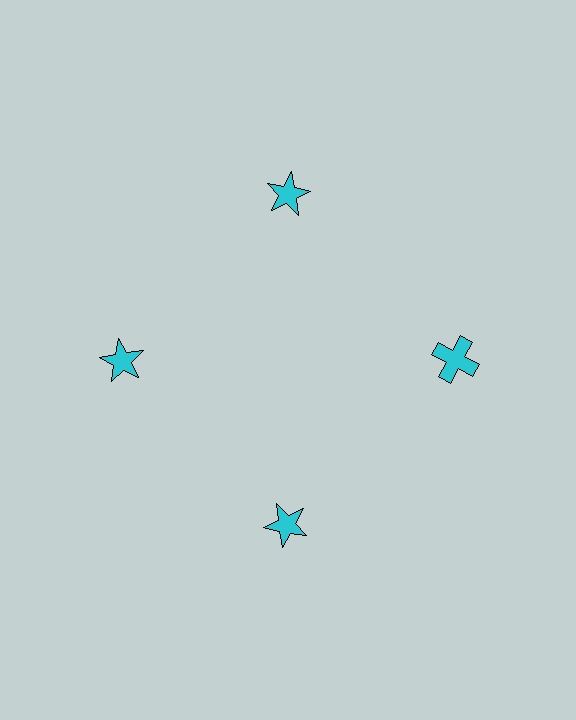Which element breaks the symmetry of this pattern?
The cyan cross at roughly the 3 o'clock position breaks the symmetry. All other shapes are cyan stars.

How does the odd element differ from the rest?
It has a different shape: cross instead of star.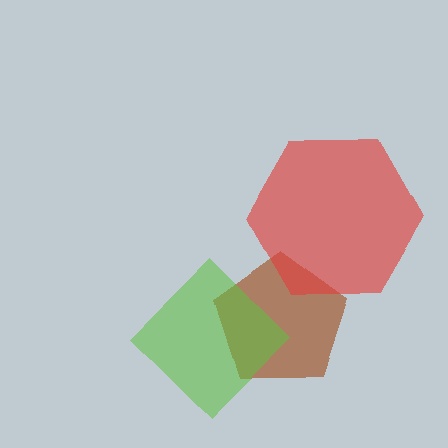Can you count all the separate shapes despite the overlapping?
Yes, there are 3 separate shapes.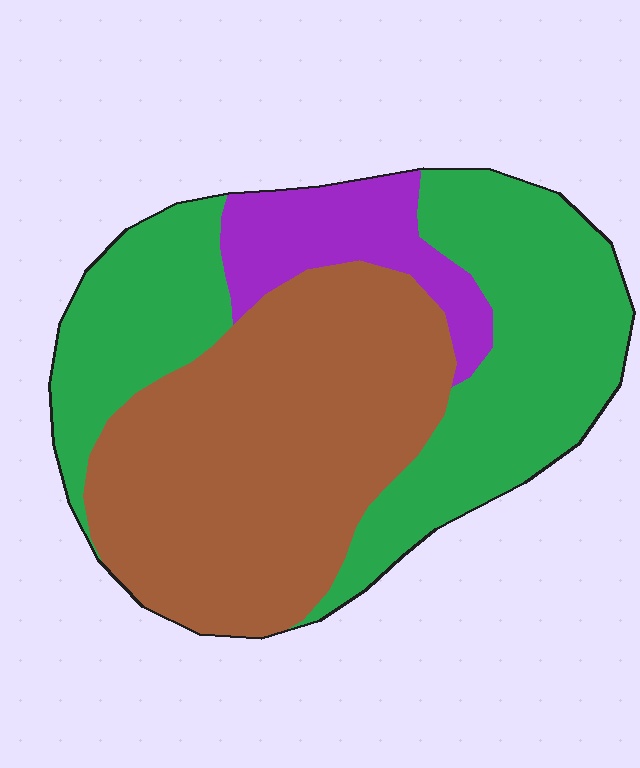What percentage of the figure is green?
Green covers 43% of the figure.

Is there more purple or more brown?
Brown.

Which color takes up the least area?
Purple, at roughly 10%.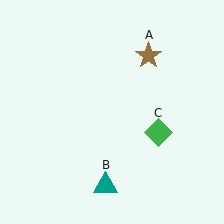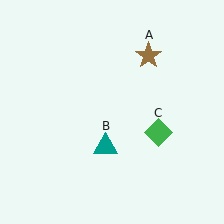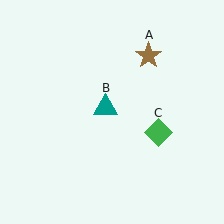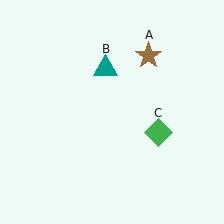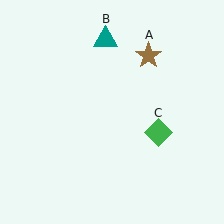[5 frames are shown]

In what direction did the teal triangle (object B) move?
The teal triangle (object B) moved up.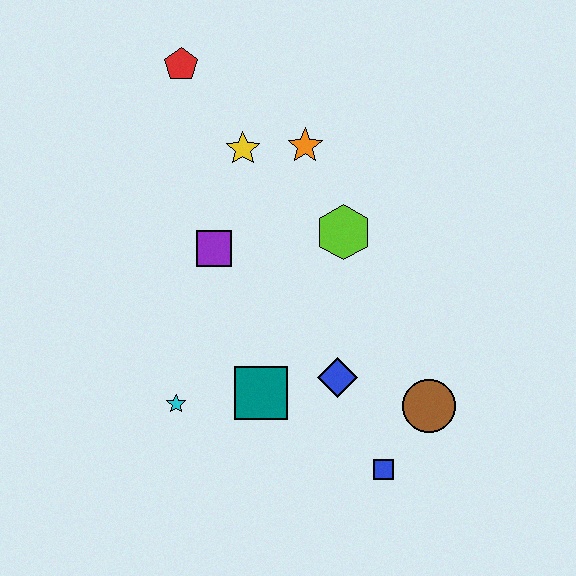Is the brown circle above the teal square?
No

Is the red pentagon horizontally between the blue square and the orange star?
No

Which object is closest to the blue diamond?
The teal square is closest to the blue diamond.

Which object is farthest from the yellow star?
The blue square is farthest from the yellow star.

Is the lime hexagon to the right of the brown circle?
No